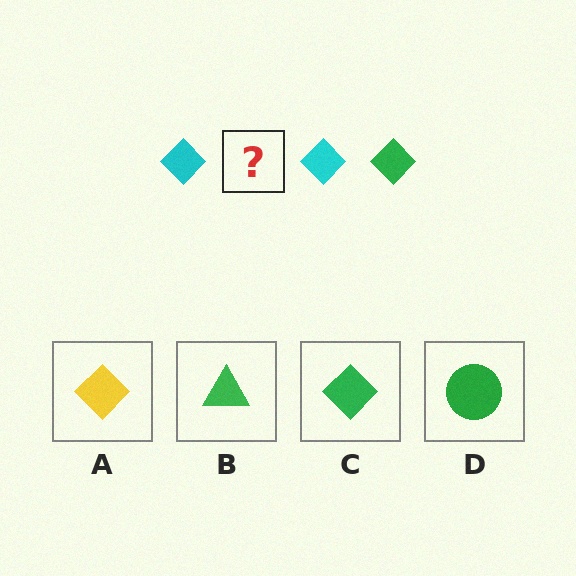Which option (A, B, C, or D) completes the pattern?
C.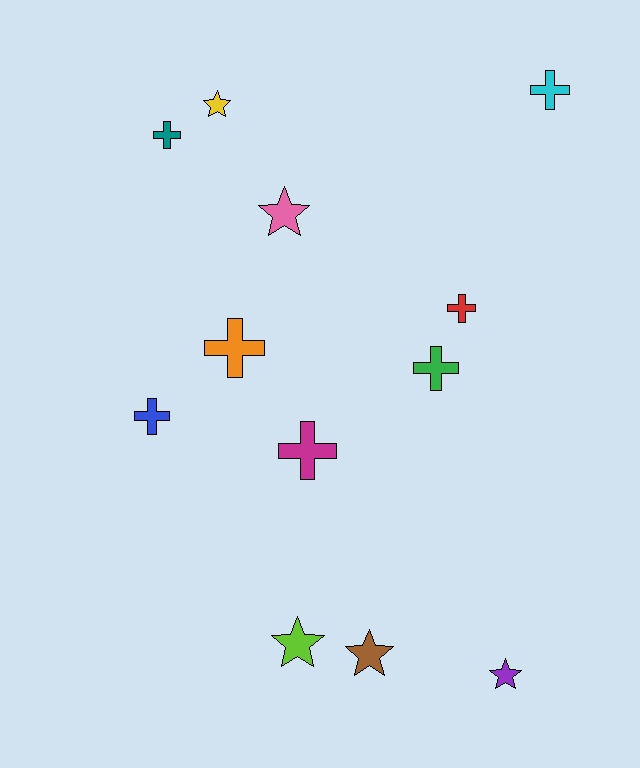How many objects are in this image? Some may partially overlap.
There are 12 objects.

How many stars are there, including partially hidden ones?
There are 5 stars.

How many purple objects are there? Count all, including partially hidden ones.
There is 1 purple object.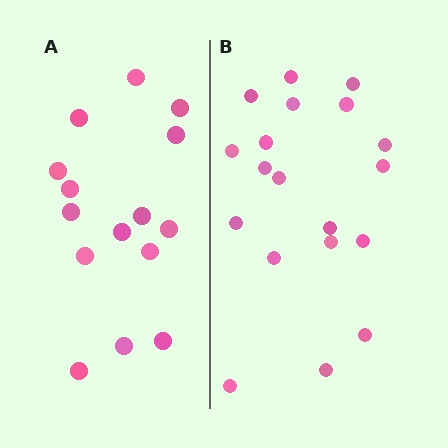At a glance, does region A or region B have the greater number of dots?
Region B (the right region) has more dots.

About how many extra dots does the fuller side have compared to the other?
Region B has about 4 more dots than region A.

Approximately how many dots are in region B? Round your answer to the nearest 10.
About 20 dots. (The exact count is 19, which rounds to 20.)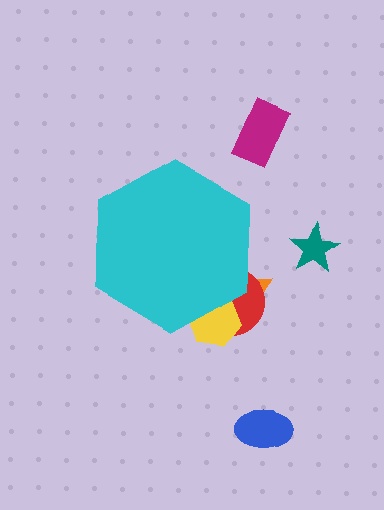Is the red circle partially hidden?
Yes, the red circle is partially hidden behind the cyan hexagon.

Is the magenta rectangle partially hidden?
No, the magenta rectangle is fully visible.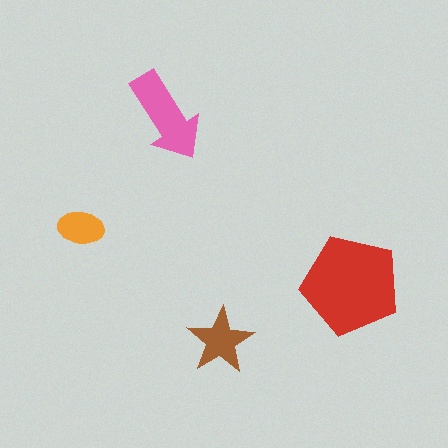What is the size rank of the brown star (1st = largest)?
3rd.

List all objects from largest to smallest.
The red pentagon, the pink arrow, the brown star, the orange ellipse.